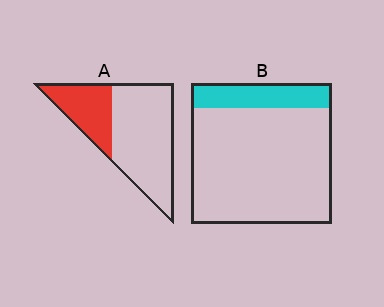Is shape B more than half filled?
No.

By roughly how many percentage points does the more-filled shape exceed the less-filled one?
By roughly 15 percentage points (A over B).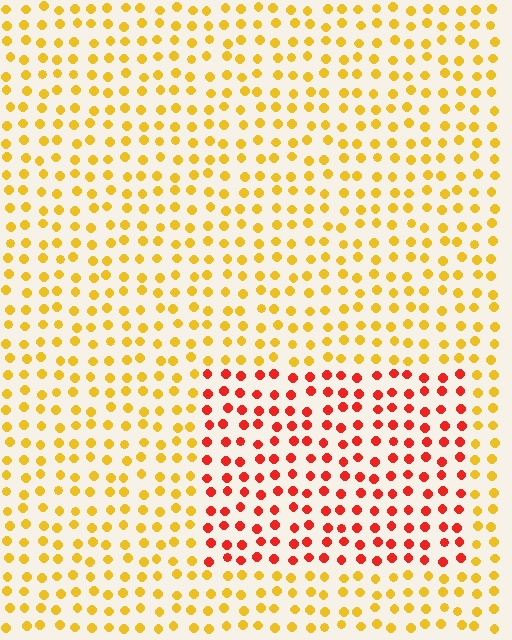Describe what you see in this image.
The image is filled with small yellow elements in a uniform arrangement. A rectangle-shaped region is visible where the elements are tinted to a slightly different hue, forming a subtle color boundary.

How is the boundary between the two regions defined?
The boundary is defined purely by a slight shift in hue (about 46 degrees). Spacing, size, and orientation are identical on both sides.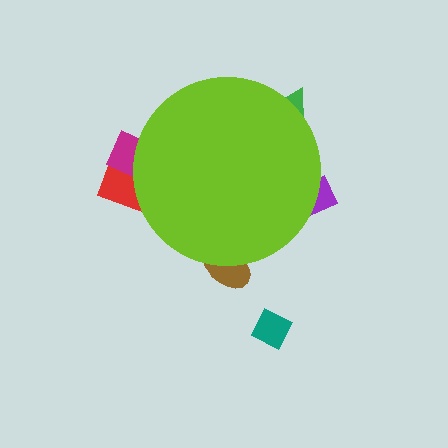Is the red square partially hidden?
Yes, the red square is partially hidden behind the lime circle.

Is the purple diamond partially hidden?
Yes, the purple diamond is partially hidden behind the lime circle.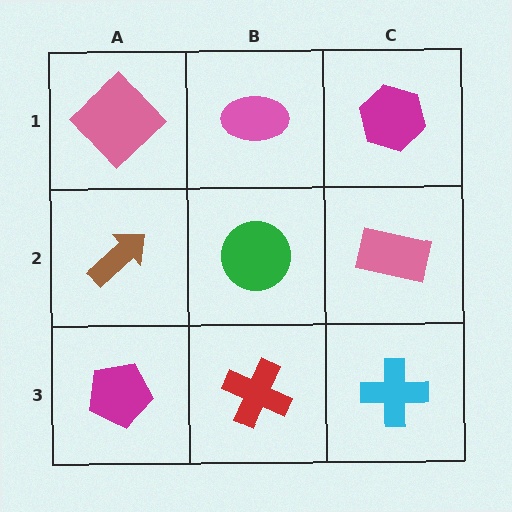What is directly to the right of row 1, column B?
A magenta hexagon.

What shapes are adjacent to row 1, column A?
A brown arrow (row 2, column A), a pink ellipse (row 1, column B).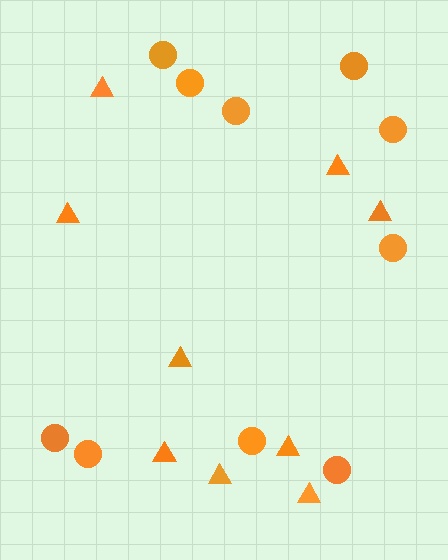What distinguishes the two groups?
There are 2 groups: one group of triangles (9) and one group of circles (10).